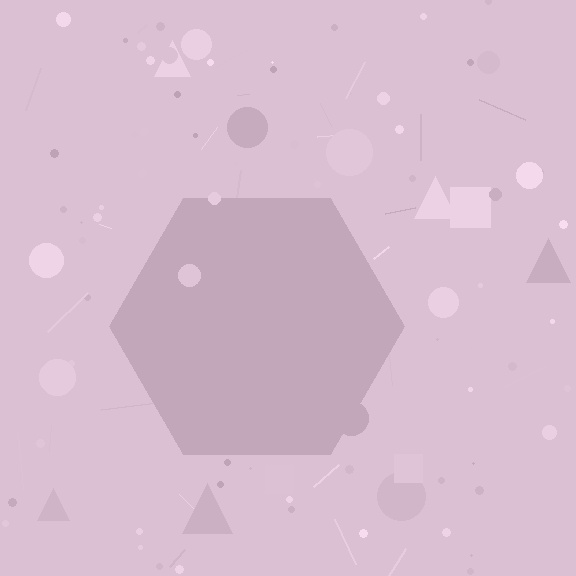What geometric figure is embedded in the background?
A hexagon is embedded in the background.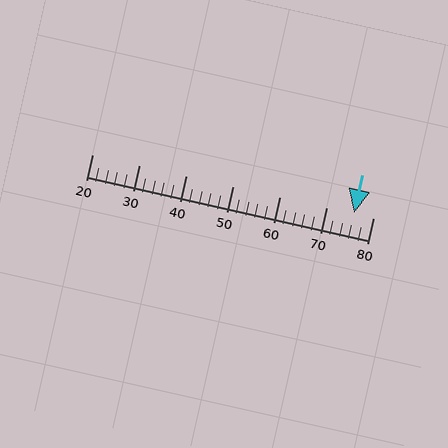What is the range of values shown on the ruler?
The ruler shows values from 20 to 80.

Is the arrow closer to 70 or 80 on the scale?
The arrow is closer to 80.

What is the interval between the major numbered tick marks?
The major tick marks are spaced 10 units apart.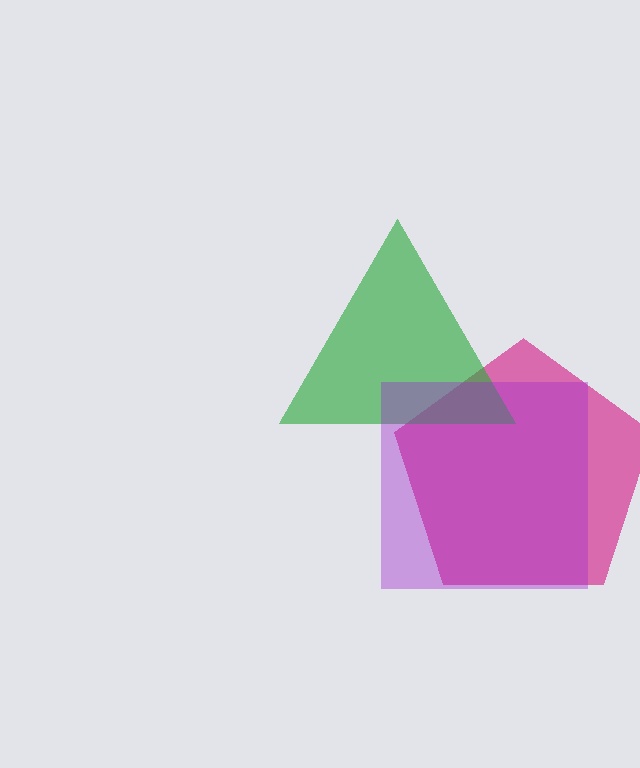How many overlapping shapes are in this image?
There are 3 overlapping shapes in the image.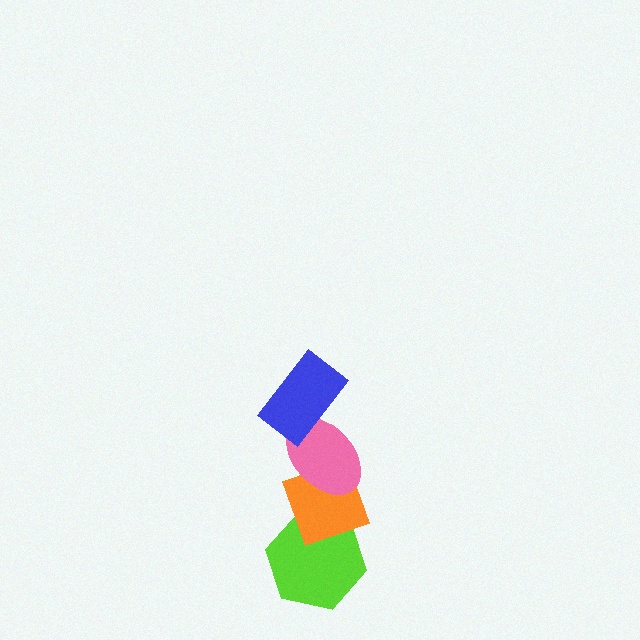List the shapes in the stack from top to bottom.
From top to bottom: the blue rectangle, the pink ellipse, the orange diamond, the lime hexagon.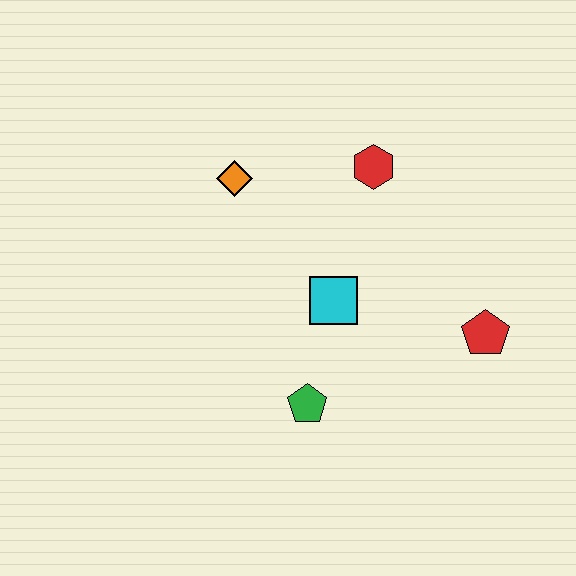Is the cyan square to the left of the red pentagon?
Yes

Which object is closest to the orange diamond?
The red hexagon is closest to the orange diamond.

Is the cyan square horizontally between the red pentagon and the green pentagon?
Yes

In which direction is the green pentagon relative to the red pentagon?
The green pentagon is to the left of the red pentagon.